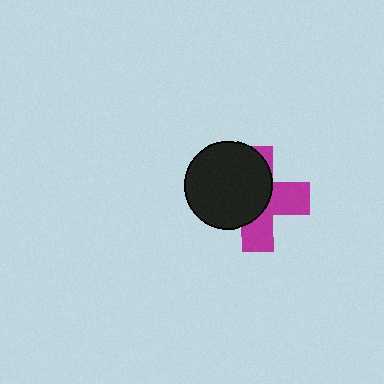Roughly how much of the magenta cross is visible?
About half of it is visible (roughly 45%).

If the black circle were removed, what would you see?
You would see the complete magenta cross.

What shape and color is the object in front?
The object in front is a black circle.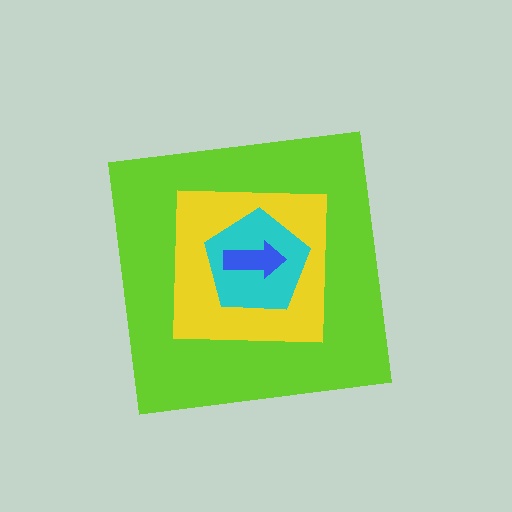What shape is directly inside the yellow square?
The cyan pentagon.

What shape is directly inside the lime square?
The yellow square.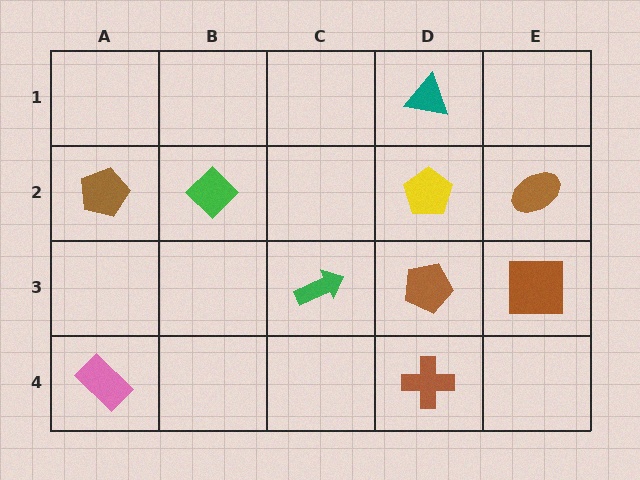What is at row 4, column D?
A brown cross.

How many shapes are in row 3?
3 shapes.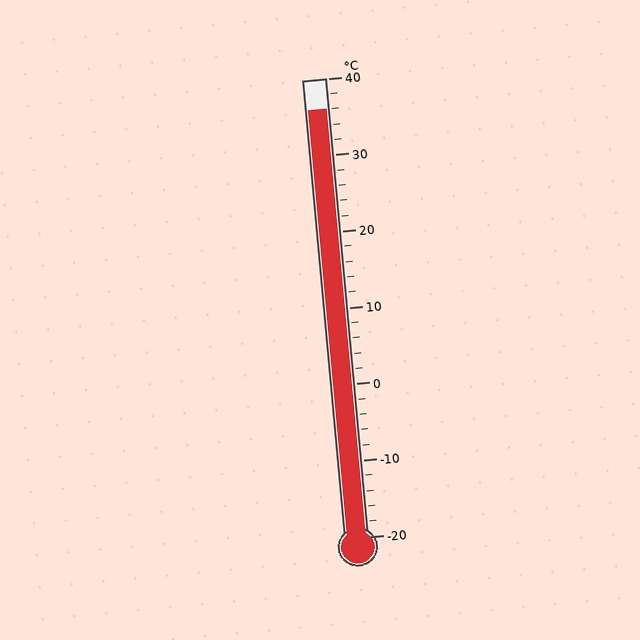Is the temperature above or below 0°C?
The temperature is above 0°C.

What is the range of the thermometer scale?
The thermometer scale ranges from -20°C to 40°C.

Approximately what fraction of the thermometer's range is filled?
The thermometer is filled to approximately 95% of its range.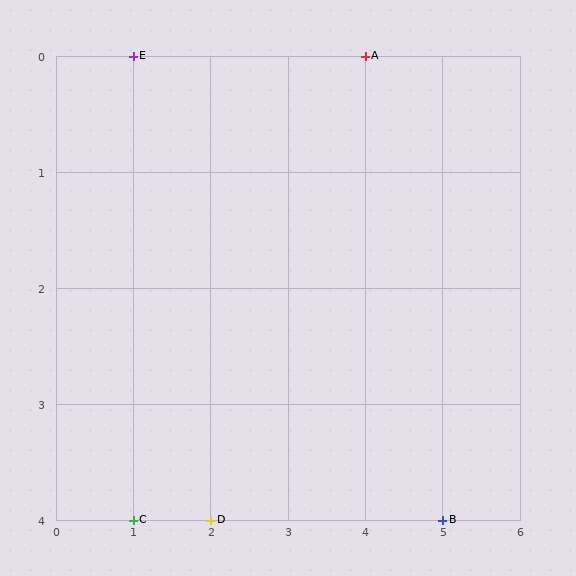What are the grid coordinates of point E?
Point E is at grid coordinates (1, 0).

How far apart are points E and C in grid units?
Points E and C are 4 rows apart.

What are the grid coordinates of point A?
Point A is at grid coordinates (4, 0).